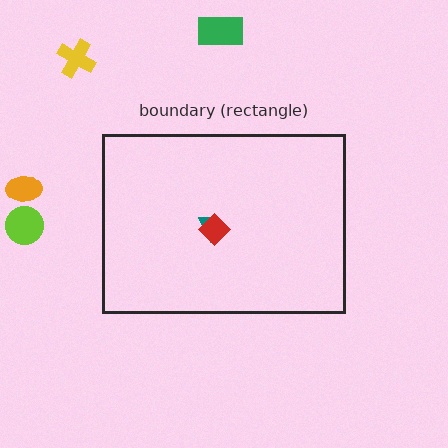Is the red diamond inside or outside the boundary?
Inside.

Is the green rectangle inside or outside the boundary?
Outside.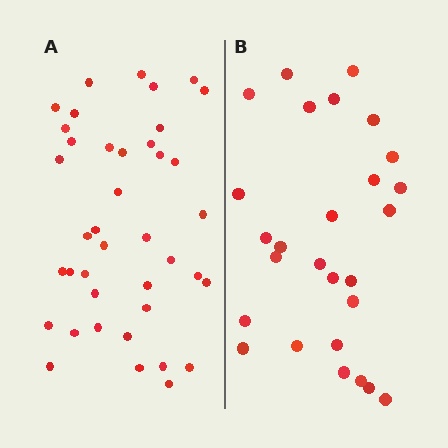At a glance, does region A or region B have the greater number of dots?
Region A (the left region) has more dots.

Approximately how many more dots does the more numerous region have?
Region A has approximately 15 more dots than region B.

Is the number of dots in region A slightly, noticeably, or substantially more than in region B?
Region A has substantially more. The ratio is roughly 1.5 to 1.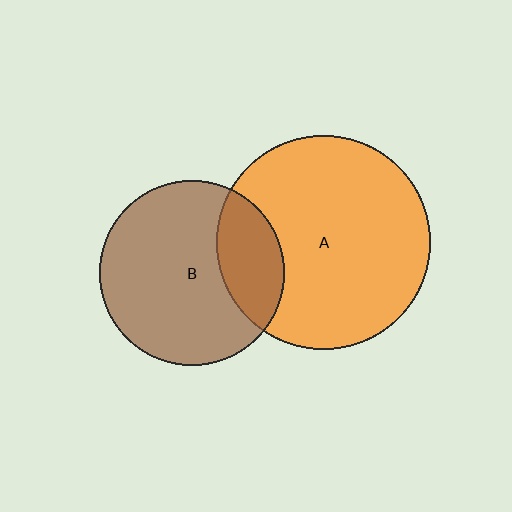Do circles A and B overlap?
Yes.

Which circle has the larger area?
Circle A (orange).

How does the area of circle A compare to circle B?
Approximately 1.3 times.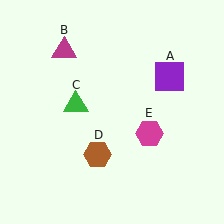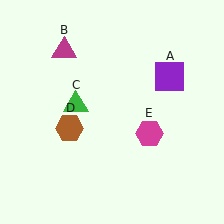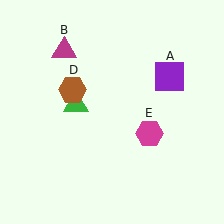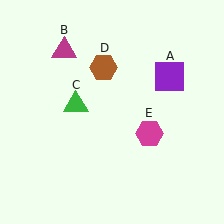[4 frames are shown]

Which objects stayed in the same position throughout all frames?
Purple square (object A) and magenta triangle (object B) and green triangle (object C) and magenta hexagon (object E) remained stationary.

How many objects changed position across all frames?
1 object changed position: brown hexagon (object D).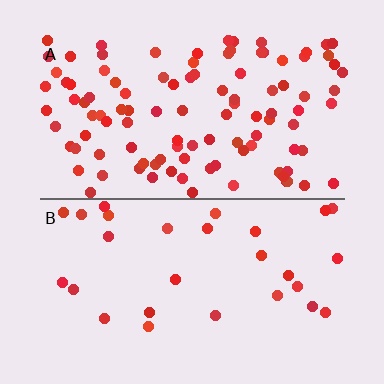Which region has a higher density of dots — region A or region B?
A (the top).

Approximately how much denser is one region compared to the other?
Approximately 3.6× — region A over region B.